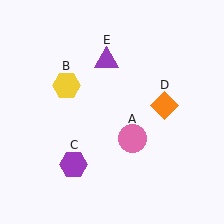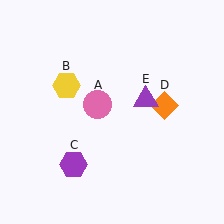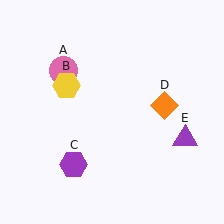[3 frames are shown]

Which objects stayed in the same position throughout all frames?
Yellow hexagon (object B) and purple hexagon (object C) and orange diamond (object D) remained stationary.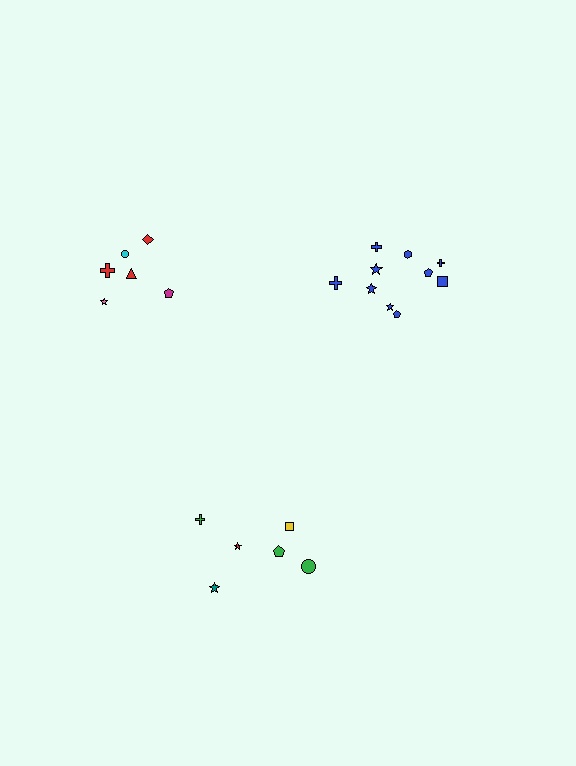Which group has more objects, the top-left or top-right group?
The top-right group.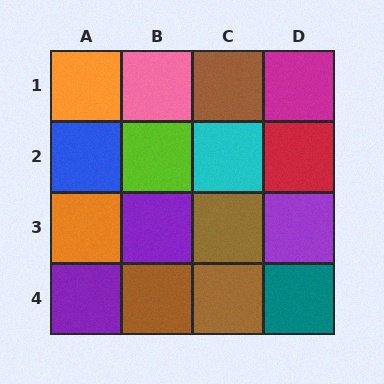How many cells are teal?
1 cell is teal.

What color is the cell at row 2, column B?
Lime.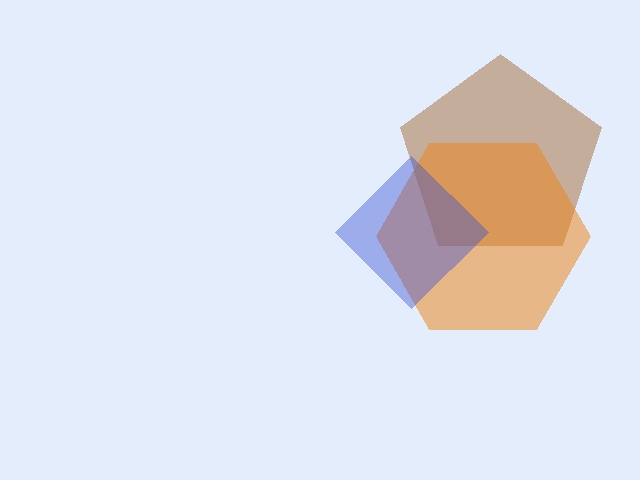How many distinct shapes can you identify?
There are 3 distinct shapes: a brown pentagon, an orange hexagon, a blue diamond.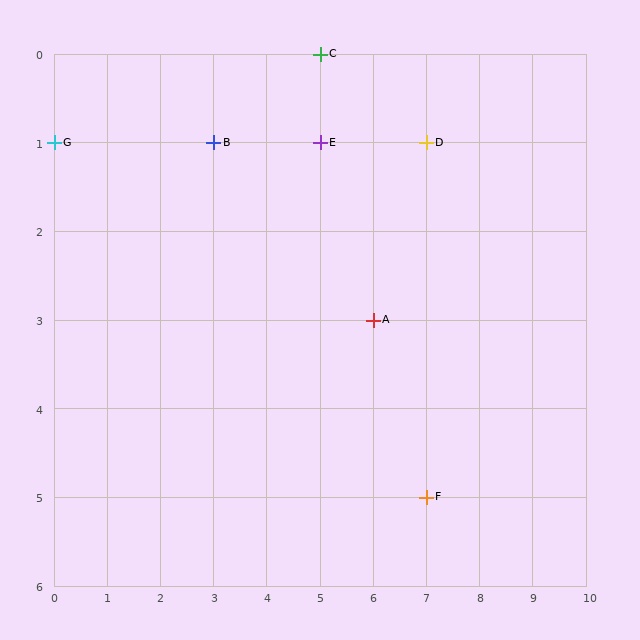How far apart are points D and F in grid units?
Points D and F are 4 rows apart.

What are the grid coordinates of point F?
Point F is at grid coordinates (7, 5).